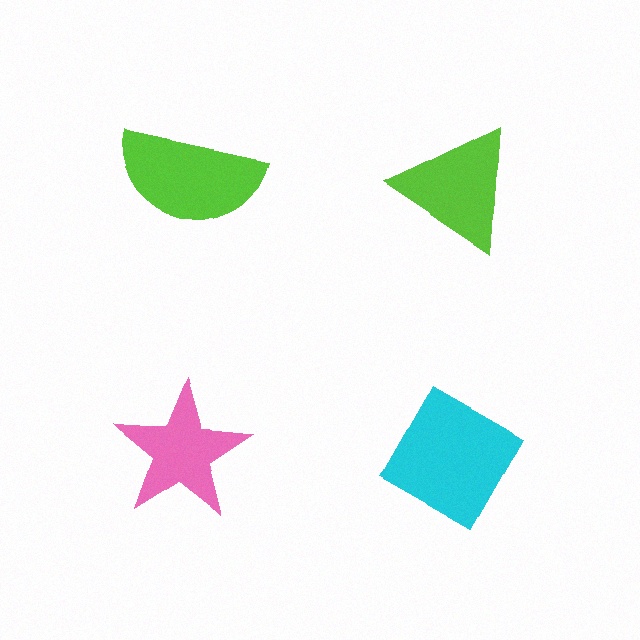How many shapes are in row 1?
2 shapes.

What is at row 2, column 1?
A pink star.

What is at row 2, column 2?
A cyan diamond.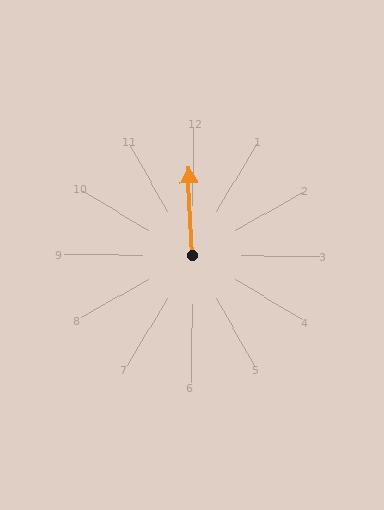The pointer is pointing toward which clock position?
Roughly 12 o'clock.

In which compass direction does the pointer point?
North.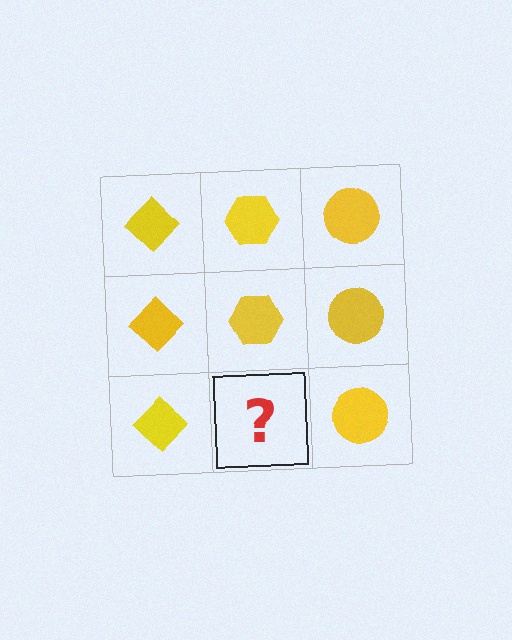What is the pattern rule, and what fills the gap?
The rule is that each column has a consistent shape. The gap should be filled with a yellow hexagon.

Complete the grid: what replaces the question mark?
The question mark should be replaced with a yellow hexagon.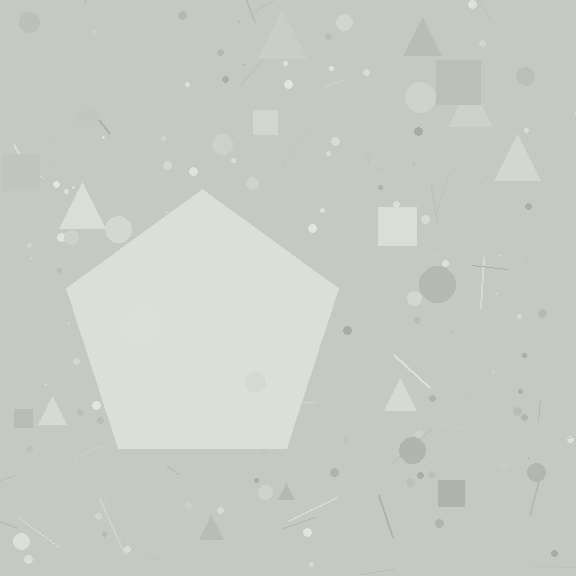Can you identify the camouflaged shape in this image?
The camouflaged shape is a pentagon.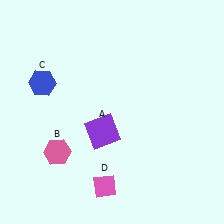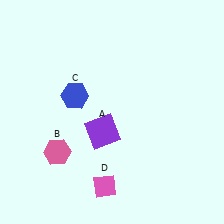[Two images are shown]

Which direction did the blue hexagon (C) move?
The blue hexagon (C) moved right.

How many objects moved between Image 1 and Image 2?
1 object moved between the two images.